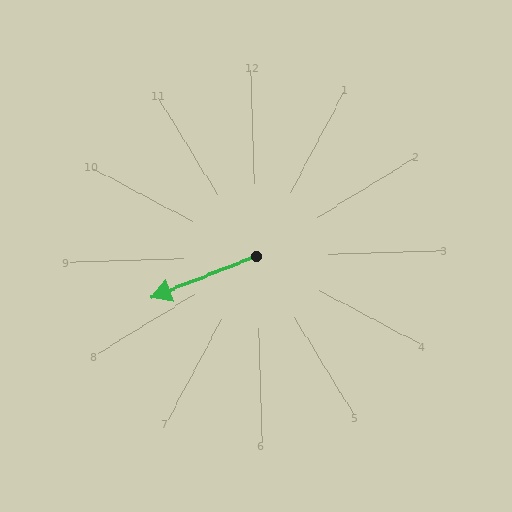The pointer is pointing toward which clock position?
Roughly 8 o'clock.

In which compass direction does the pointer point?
West.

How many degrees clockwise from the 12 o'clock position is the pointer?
Approximately 250 degrees.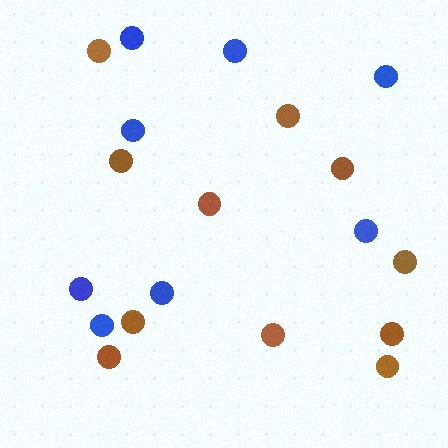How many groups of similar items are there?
There are 2 groups: one group of brown circles (11) and one group of blue circles (8).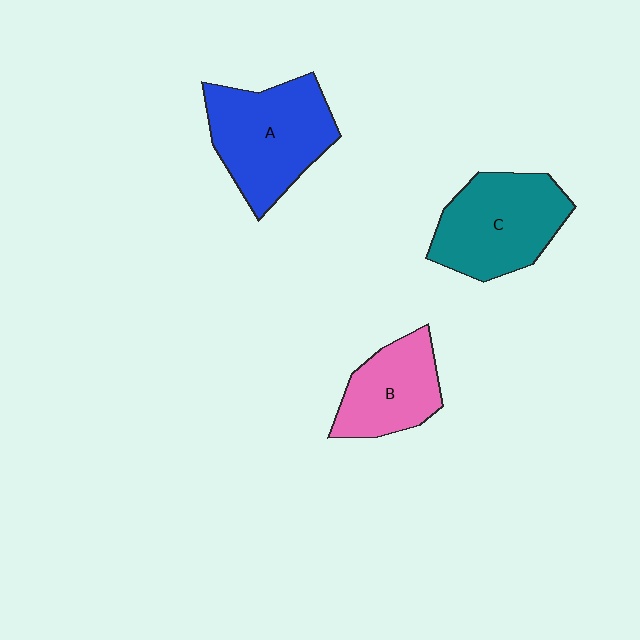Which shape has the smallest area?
Shape B (pink).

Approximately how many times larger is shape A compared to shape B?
Approximately 1.5 times.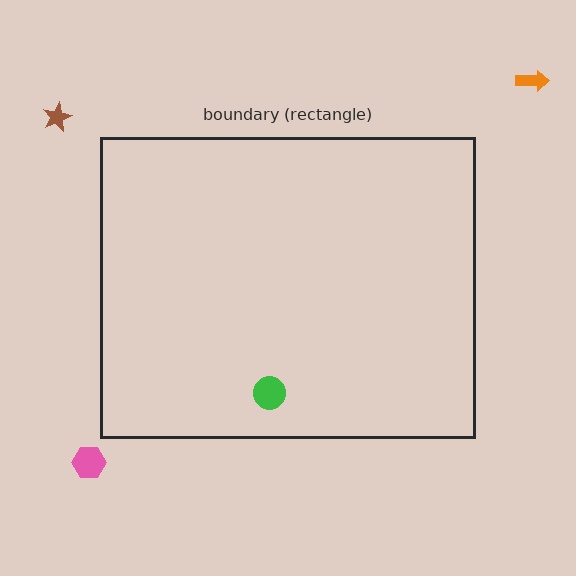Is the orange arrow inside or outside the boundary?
Outside.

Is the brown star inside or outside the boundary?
Outside.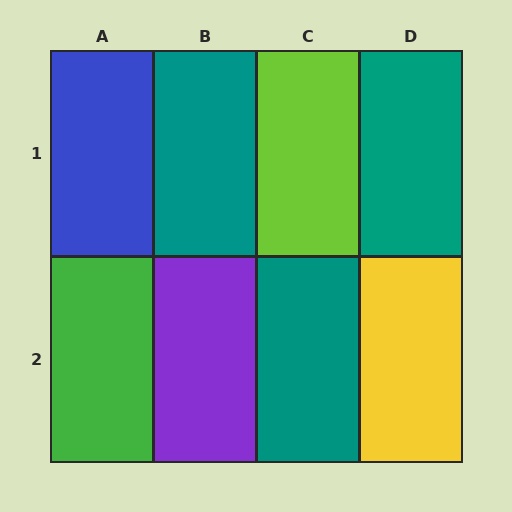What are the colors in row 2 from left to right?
Green, purple, teal, yellow.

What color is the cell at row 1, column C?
Lime.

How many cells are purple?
1 cell is purple.